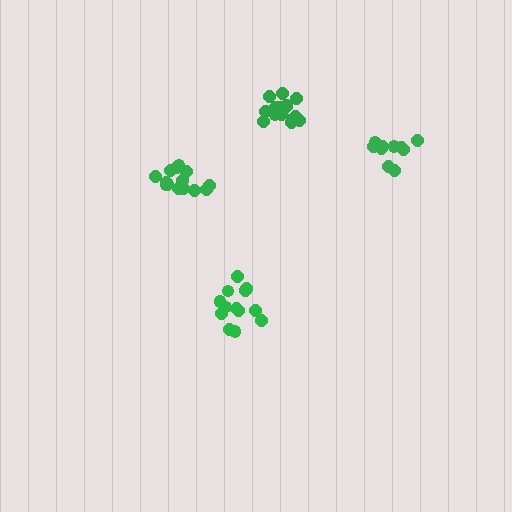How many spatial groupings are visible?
There are 4 spatial groupings.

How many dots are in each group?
Group 1: 11 dots, Group 2: 14 dots, Group 3: 15 dots, Group 4: 13 dots (53 total).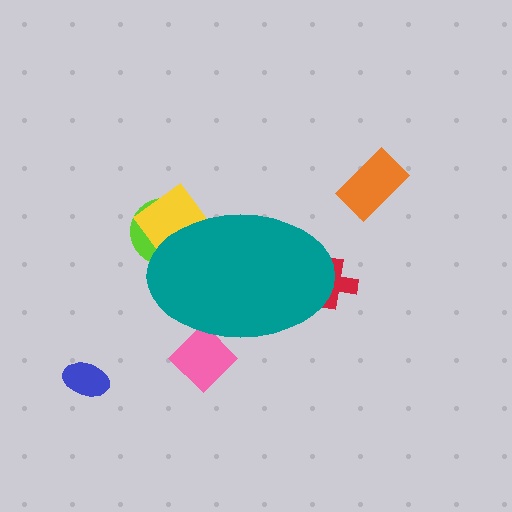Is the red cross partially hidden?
Yes, the red cross is partially hidden behind the teal ellipse.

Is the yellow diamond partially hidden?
Yes, the yellow diamond is partially hidden behind the teal ellipse.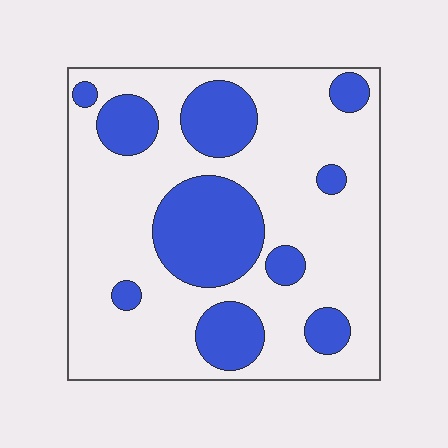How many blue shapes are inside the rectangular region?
10.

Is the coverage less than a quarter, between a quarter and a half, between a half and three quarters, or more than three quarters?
Between a quarter and a half.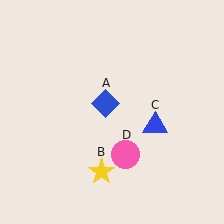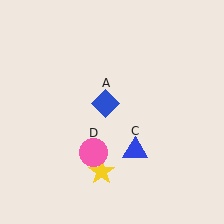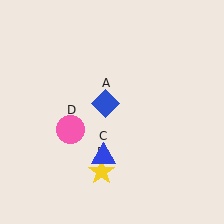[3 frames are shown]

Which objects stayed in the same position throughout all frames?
Blue diamond (object A) and yellow star (object B) remained stationary.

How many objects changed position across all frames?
2 objects changed position: blue triangle (object C), pink circle (object D).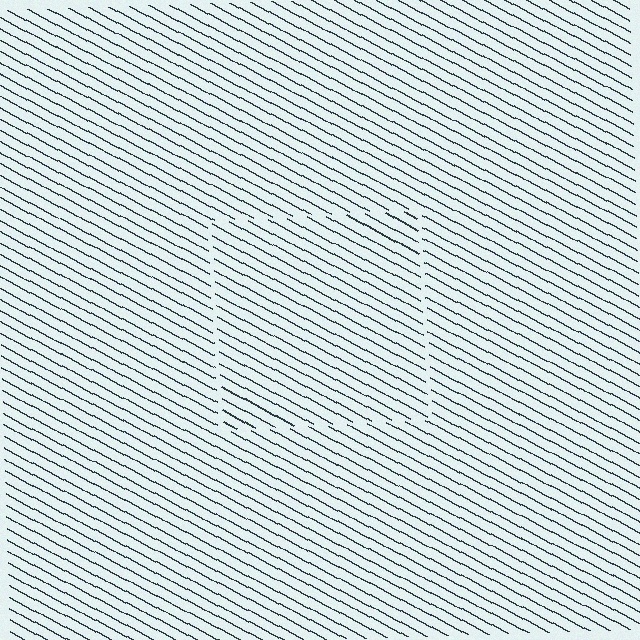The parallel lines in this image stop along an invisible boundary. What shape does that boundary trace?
An illusory square. The interior of the shape contains the same grating, shifted by half a period — the contour is defined by the phase discontinuity where line-ends from the inner and outer gratings abut.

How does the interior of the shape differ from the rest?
The interior of the shape contains the same grating, shifted by half a period — the contour is defined by the phase discontinuity where line-ends from the inner and outer gratings abut.